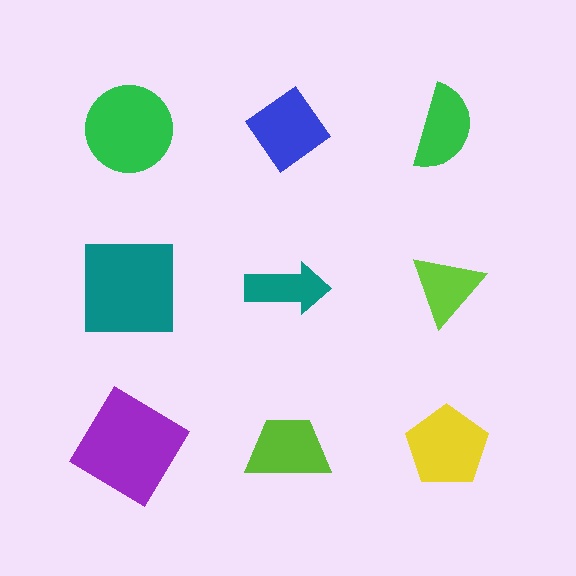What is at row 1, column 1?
A green circle.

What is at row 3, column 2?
A lime trapezoid.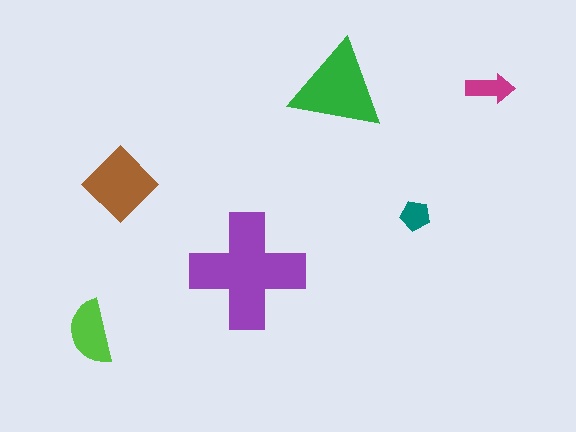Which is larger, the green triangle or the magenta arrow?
The green triangle.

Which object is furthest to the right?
The magenta arrow is rightmost.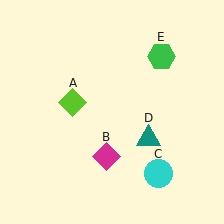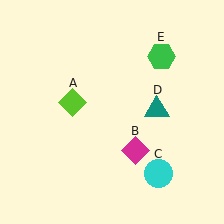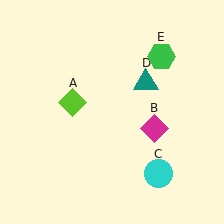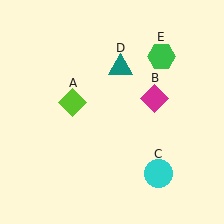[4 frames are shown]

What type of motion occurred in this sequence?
The magenta diamond (object B), teal triangle (object D) rotated counterclockwise around the center of the scene.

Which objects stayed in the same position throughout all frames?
Lime diamond (object A) and cyan circle (object C) and green hexagon (object E) remained stationary.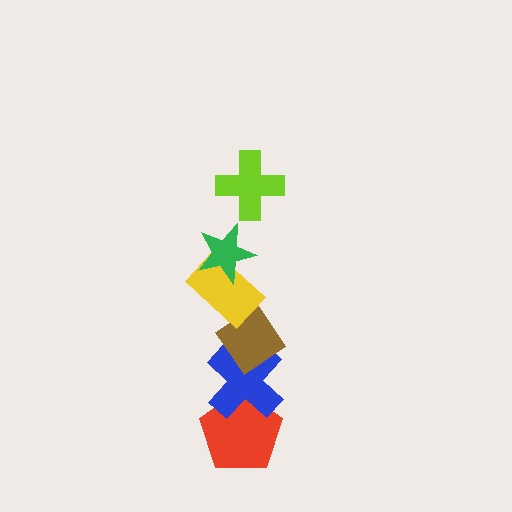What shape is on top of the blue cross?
The brown diamond is on top of the blue cross.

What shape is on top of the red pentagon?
The blue cross is on top of the red pentagon.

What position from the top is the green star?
The green star is 2nd from the top.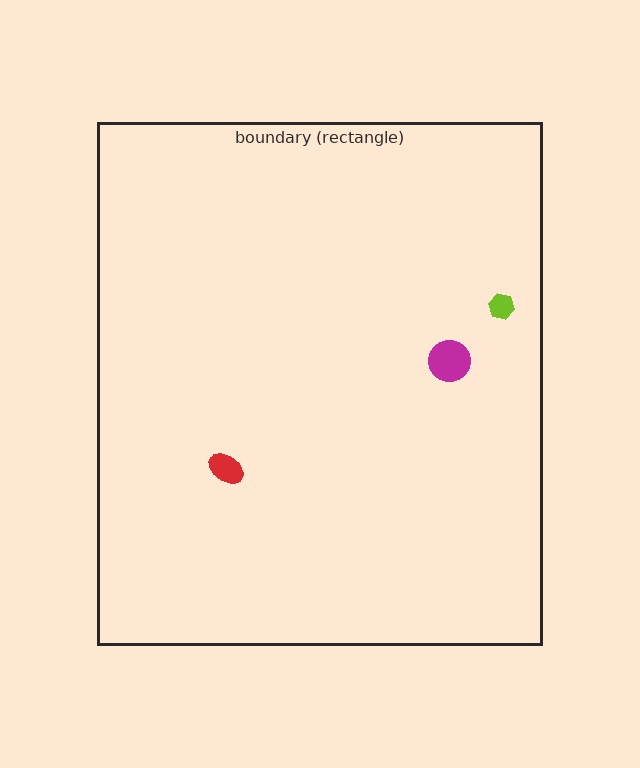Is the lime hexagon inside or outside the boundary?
Inside.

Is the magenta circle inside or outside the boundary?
Inside.